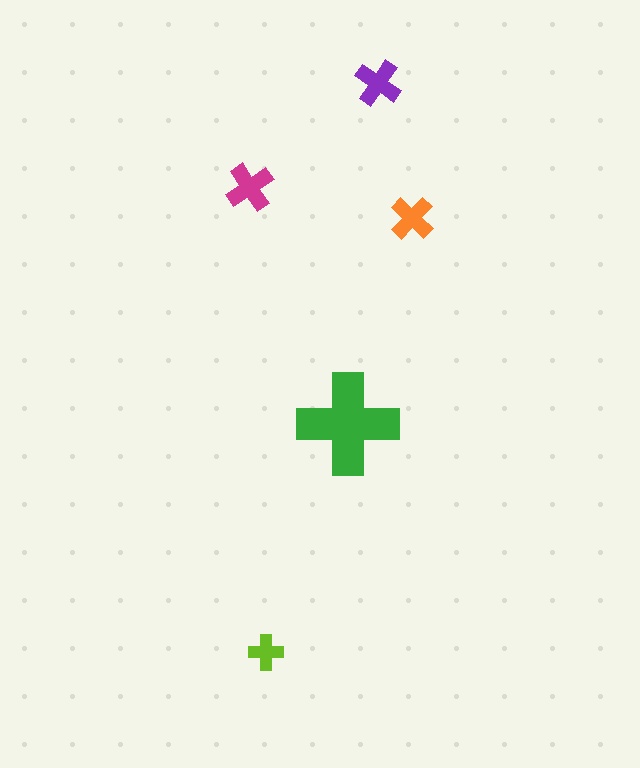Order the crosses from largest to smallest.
the green one, the magenta one, the purple one, the orange one, the lime one.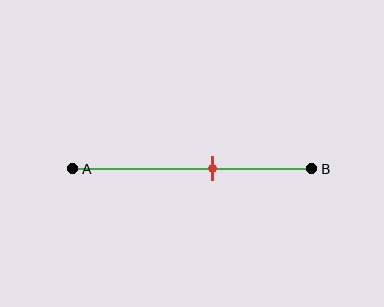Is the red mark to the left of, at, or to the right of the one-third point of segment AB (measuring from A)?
The red mark is to the right of the one-third point of segment AB.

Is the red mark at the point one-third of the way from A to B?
No, the mark is at about 60% from A, not at the 33% one-third point.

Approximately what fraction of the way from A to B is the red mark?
The red mark is approximately 60% of the way from A to B.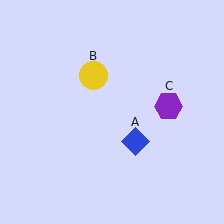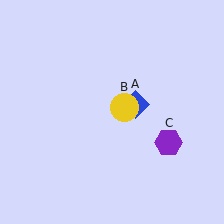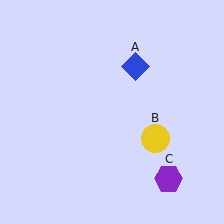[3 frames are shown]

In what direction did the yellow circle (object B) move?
The yellow circle (object B) moved down and to the right.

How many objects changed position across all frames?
3 objects changed position: blue diamond (object A), yellow circle (object B), purple hexagon (object C).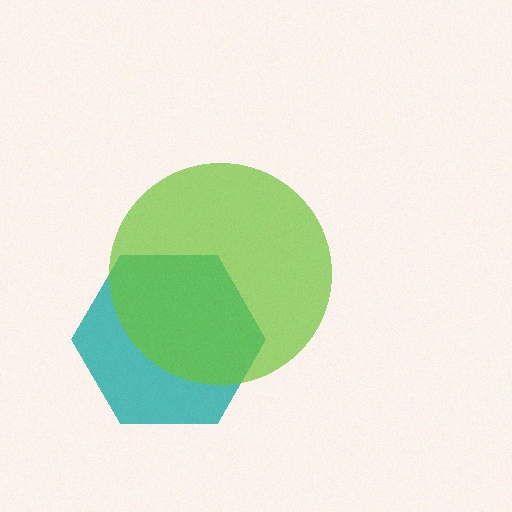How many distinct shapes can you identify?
There are 2 distinct shapes: a teal hexagon, a lime circle.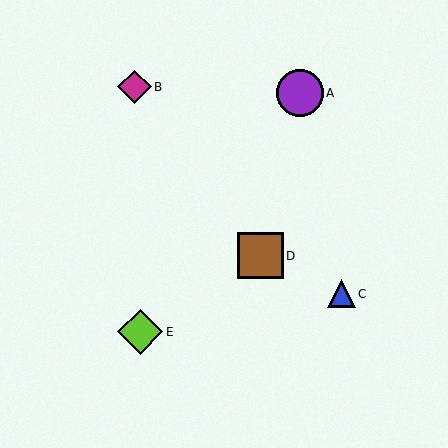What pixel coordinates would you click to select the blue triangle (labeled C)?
Click at (341, 294) to select the blue triangle C.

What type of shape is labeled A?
Shape A is a purple circle.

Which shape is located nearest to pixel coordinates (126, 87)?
The magenta diamond (labeled B) at (135, 87) is nearest to that location.